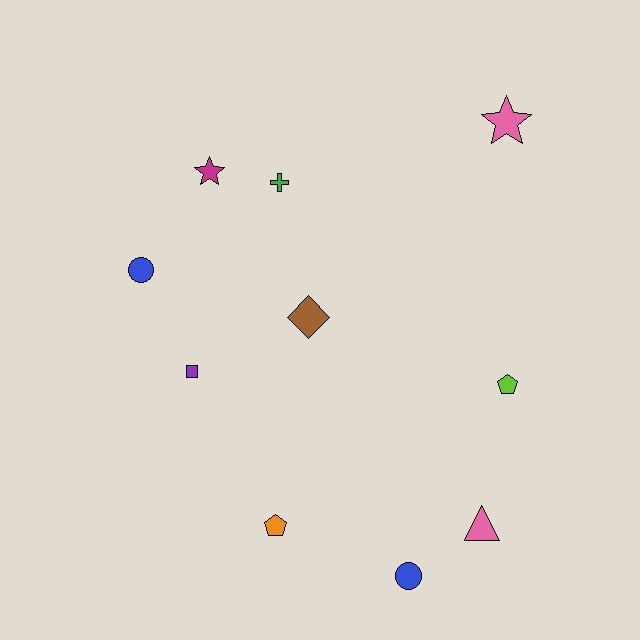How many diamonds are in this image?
There is 1 diamond.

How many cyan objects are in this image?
There are no cyan objects.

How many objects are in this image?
There are 10 objects.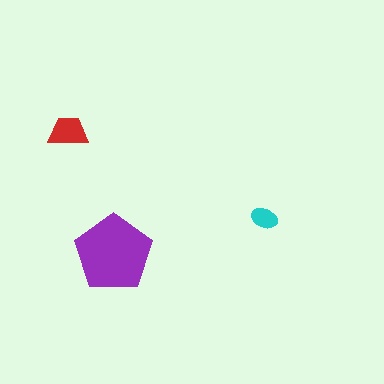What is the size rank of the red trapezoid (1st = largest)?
2nd.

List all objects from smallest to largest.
The cyan ellipse, the red trapezoid, the purple pentagon.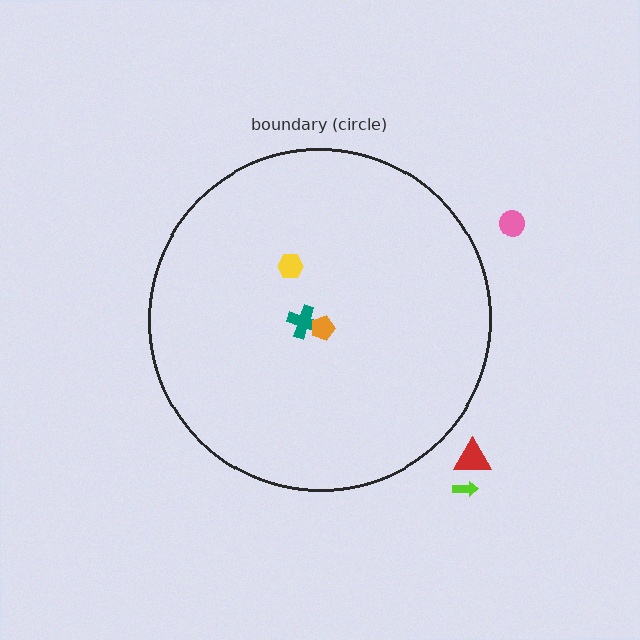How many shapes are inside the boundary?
3 inside, 3 outside.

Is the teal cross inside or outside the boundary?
Inside.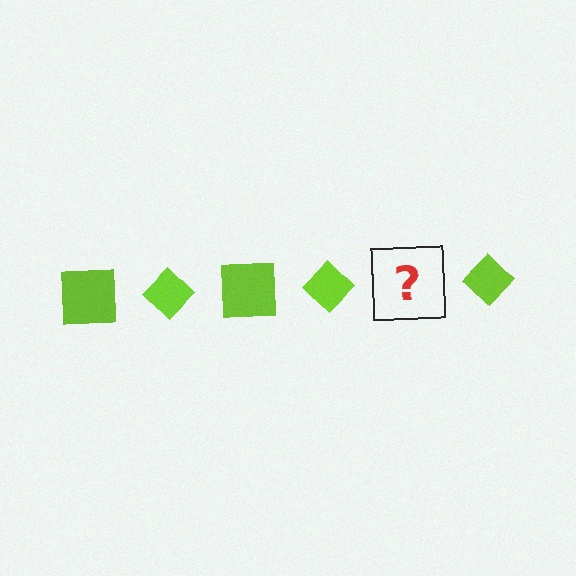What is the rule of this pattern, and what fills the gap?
The rule is that the pattern cycles through square, diamond shapes in lime. The gap should be filled with a lime square.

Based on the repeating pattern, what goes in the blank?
The blank should be a lime square.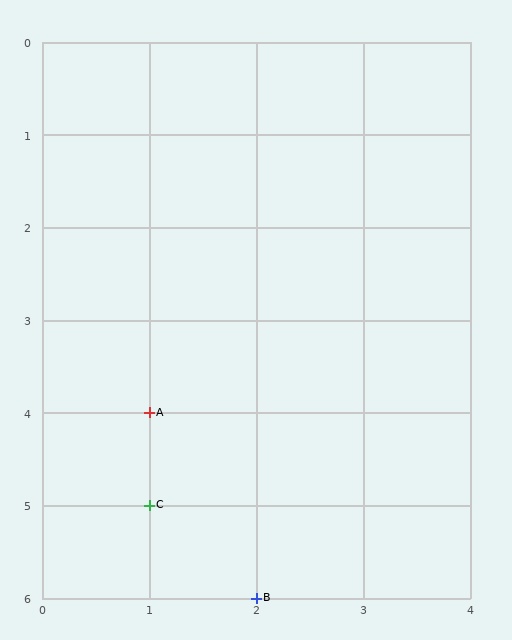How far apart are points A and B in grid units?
Points A and B are 1 column and 2 rows apart (about 2.2 grid units diagonally).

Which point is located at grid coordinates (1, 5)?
Point C is at (1, 5).